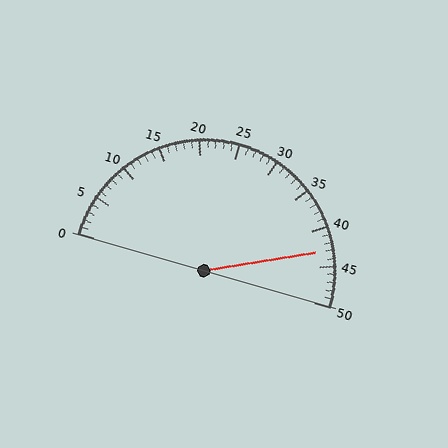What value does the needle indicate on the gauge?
The needle indicates approximately 43.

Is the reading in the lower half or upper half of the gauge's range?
The reading is in the upper half of the range (0 to 50).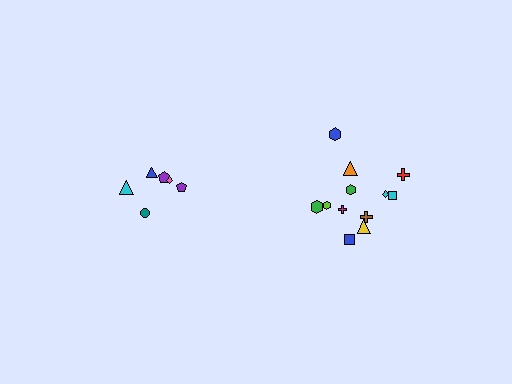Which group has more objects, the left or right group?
The right group.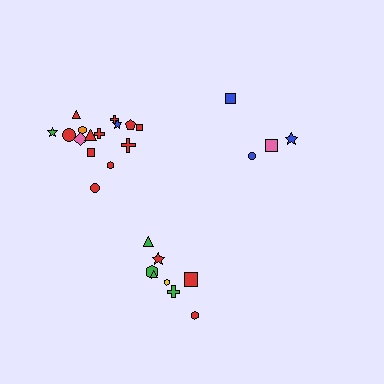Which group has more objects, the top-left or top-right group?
The top-left group.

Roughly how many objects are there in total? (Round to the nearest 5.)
Roughly 25 objects in total.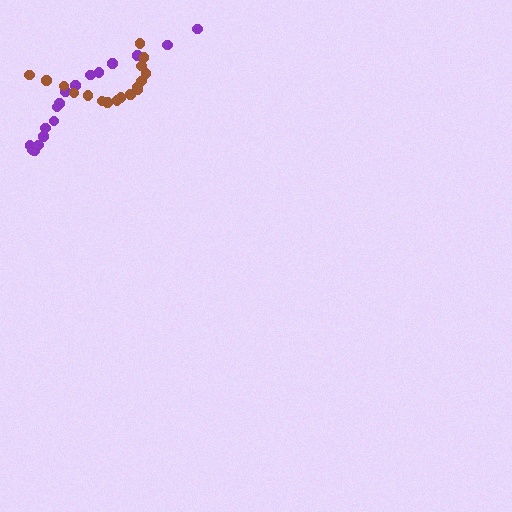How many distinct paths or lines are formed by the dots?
There are 2 distinct paths.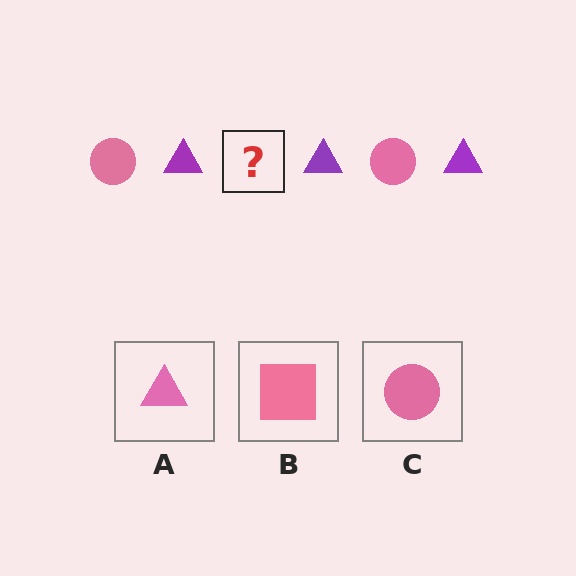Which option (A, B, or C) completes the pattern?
C.